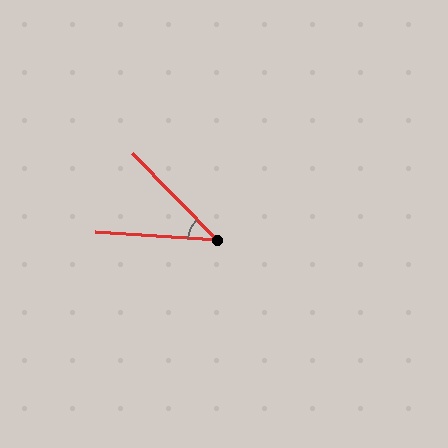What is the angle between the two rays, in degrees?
Approximately 42 degrees.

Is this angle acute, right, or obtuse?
It is acute.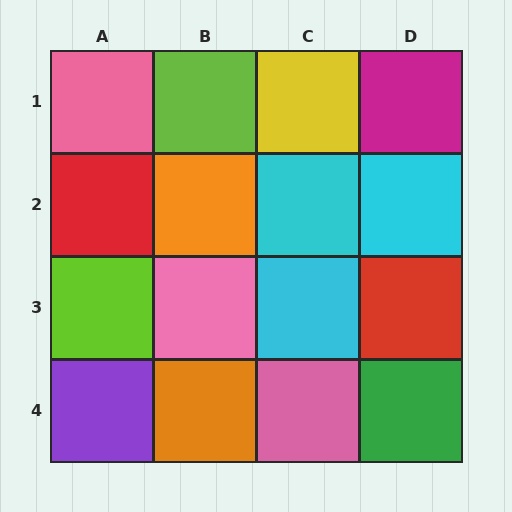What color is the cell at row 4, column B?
Orange.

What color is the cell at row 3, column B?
Pink.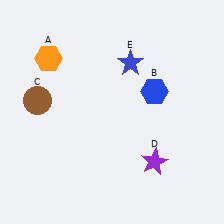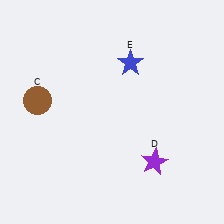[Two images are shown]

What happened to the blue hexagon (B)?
The blue hexagon (B) was removed in Image 2. It was in the top-right area of Image 1.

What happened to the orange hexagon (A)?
The orange hexagon (A) was removed in Image 2. It was in the top-left area of Image 1.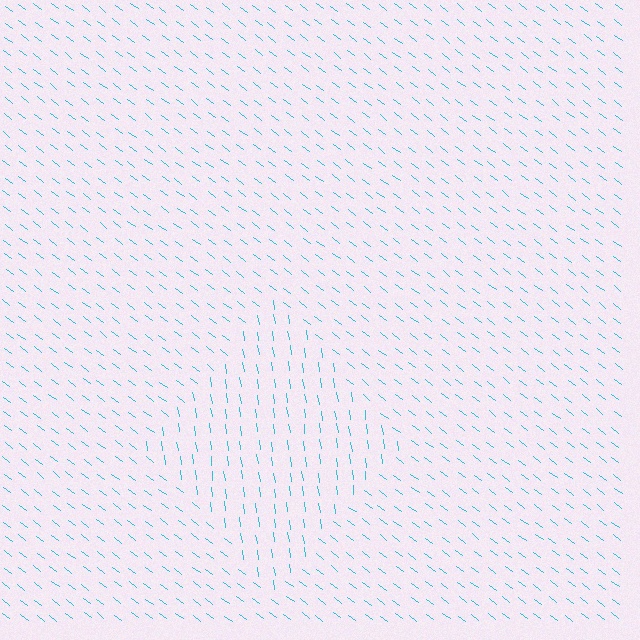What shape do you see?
I see a diamond.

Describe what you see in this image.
The image is filled with small cyan line segments. A diamond region in the image has lines oriented differently from the surrounding lines, creating a visible texture boundary.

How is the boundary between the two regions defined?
The boundary is defined purely by a change in line orientation (approximately 45 degrees difference). All lines are the same color and thickness.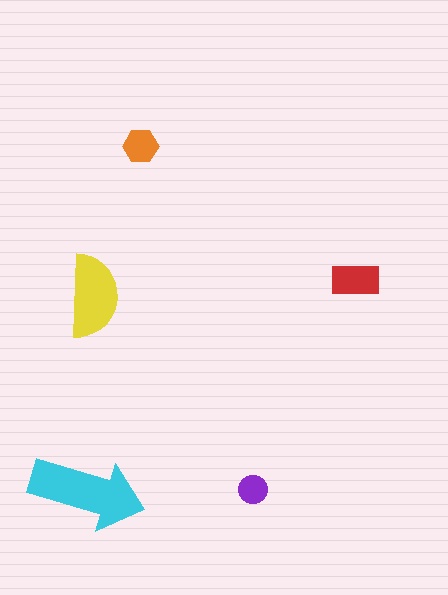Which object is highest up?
The orange hexagon is topmost.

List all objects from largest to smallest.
The cyan arrow, the yellow semicircle, the red rectangle, the orange hexagon, the purple circle.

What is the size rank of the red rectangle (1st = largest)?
3rd.